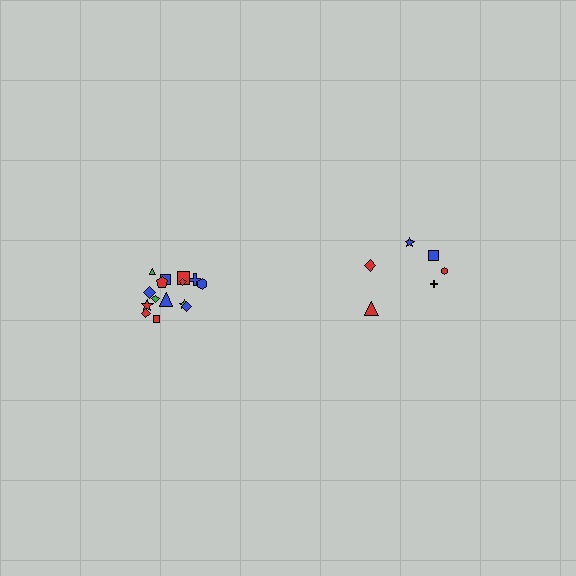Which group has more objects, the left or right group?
The left group.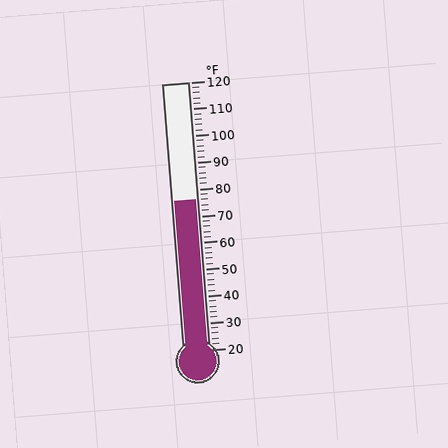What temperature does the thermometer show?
The thermometer shows approximately 76°F.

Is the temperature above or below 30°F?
The temperature is above 30°F.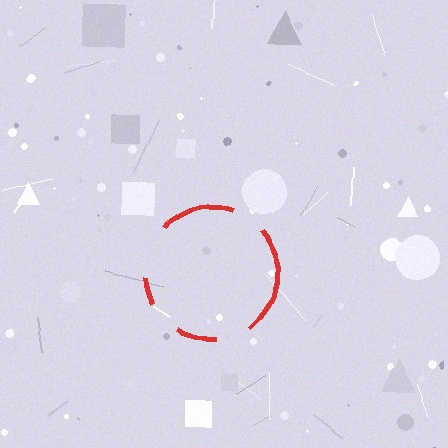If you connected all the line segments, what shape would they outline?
They would outline a circle.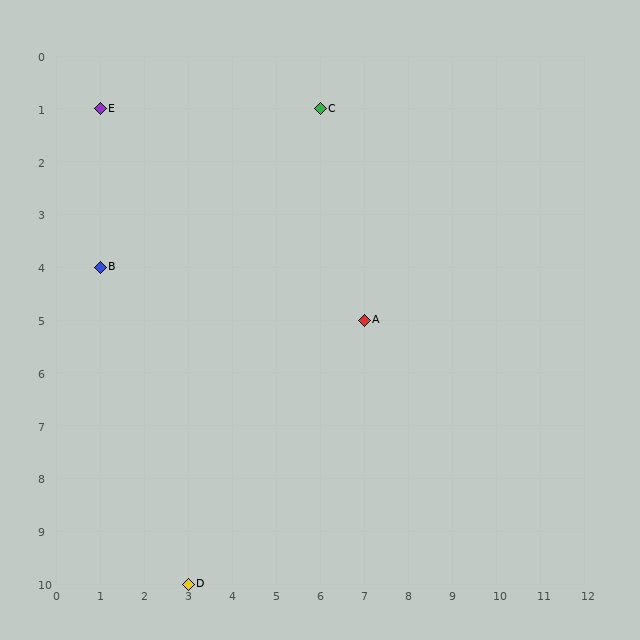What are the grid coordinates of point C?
Point C is at grid coordinates (6, 1).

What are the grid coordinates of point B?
Point B is at grid coordinates (1, 4).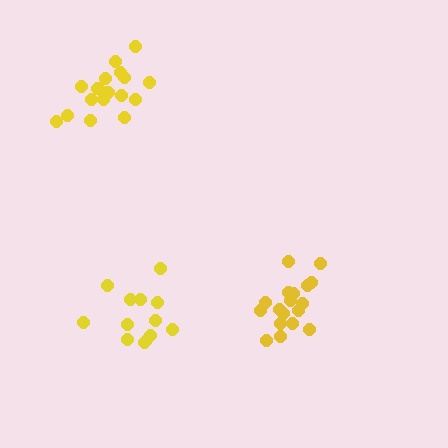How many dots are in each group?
Group 1: 13 dots, Group 2: 18 dots, Group 3: 18 dots (49 total).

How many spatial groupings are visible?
There are 3 spatial groupings.